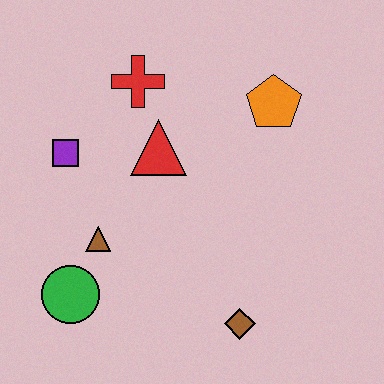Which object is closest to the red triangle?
The red cross is closest to the red triangle.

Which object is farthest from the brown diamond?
The red cross is farthest from the brown diamond.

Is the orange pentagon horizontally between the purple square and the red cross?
No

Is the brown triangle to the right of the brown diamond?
No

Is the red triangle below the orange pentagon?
Yes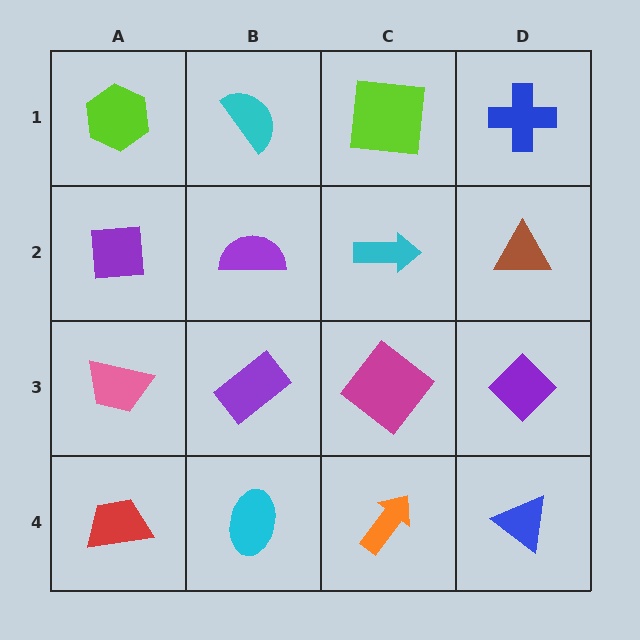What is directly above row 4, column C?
A magenta diamond.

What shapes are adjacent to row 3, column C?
A cyan arrow (row 2, column C), an orange arrow (row 4, column C), a purple rectangle (row 3, column B), a purple diamond (row 3, column D).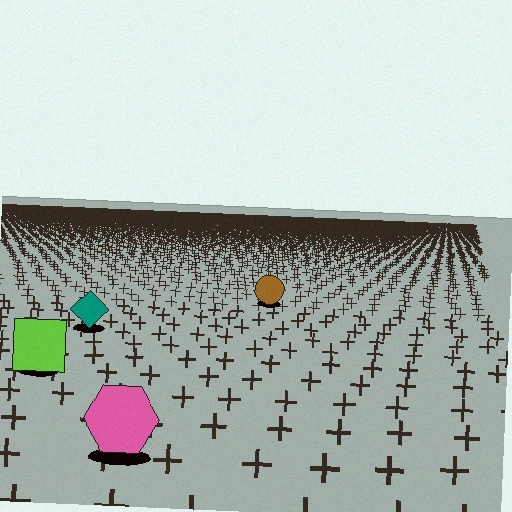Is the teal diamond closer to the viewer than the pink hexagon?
No. The pink hexagon is closer — you can tell from the texture gradient: the ground texture is coarser near it.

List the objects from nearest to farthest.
From nearest to farthest: the pink hexagon, the lime square, the teal diamond, the brown circle.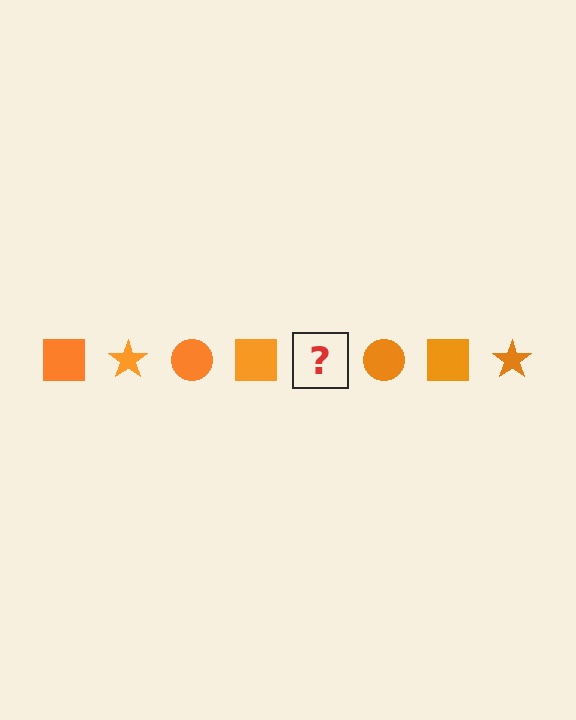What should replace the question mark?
The question mark should be replaced with an orange star.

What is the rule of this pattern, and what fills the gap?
The rule is that the pattern cycles through square, star, circle shapes in orange. The gap should be filled with an orange star.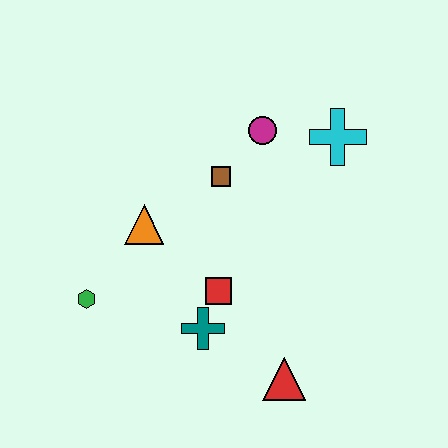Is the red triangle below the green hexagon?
Yes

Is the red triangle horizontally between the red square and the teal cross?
No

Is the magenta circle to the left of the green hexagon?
No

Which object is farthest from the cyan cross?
The green hexagon is farthest from the cyan cross.